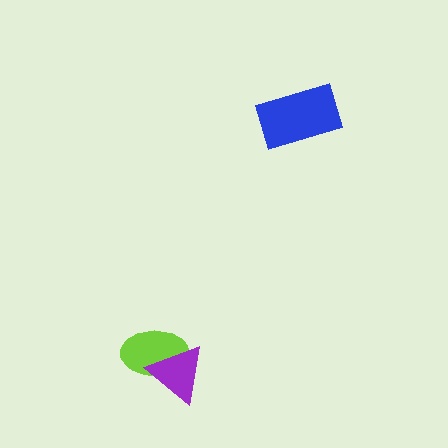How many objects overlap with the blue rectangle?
0 objects overlap with the blue rectangle.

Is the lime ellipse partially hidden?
Yes, it is partially covered by another shape.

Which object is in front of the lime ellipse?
The purple triangle is in front of the lime ellipse.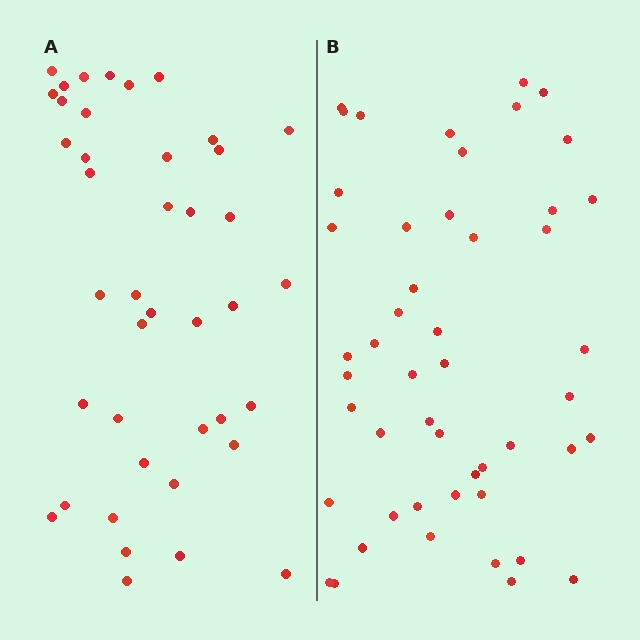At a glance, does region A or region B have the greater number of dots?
Region B (the right region) has more dots.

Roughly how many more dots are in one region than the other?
Region B has roughly 8 or so more dots than region A.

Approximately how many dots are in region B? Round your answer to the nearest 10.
About 50 dots. (The exact count is 49, which rounds to 50.)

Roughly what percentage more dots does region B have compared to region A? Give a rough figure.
About 20% more.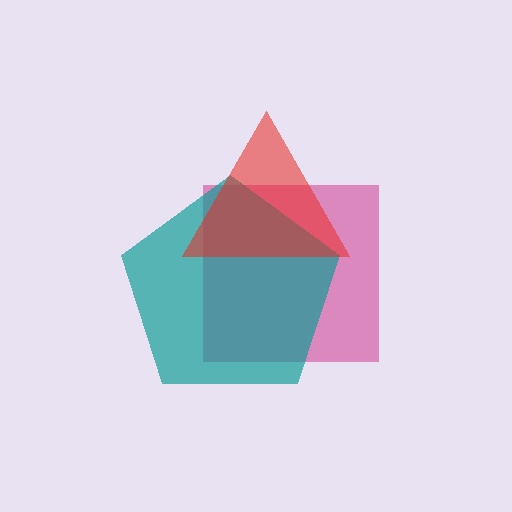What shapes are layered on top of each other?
The layered shapes are: a magenta square, a teal pentagon, a red triangle.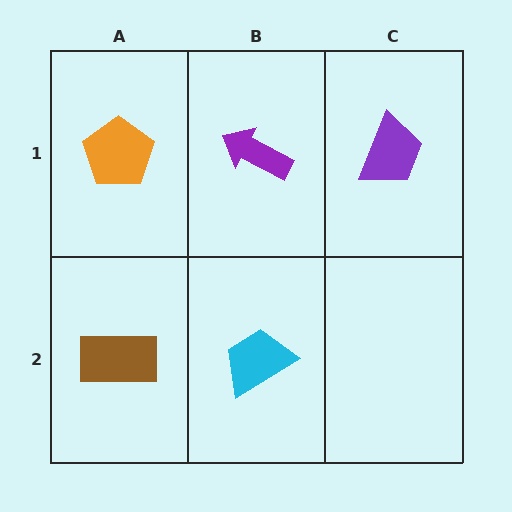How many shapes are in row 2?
2 shapes.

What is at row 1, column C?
A purple trapezoid.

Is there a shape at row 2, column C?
No, that cell is empty.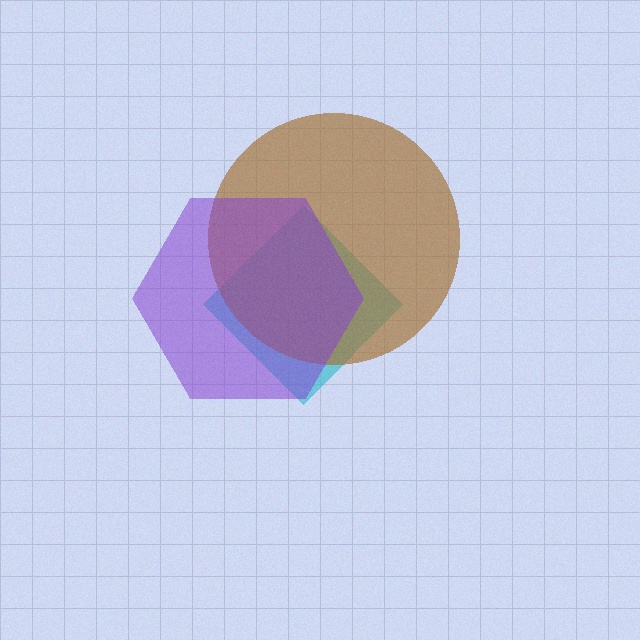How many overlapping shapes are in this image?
There are 3 overlapping shapes in the image.